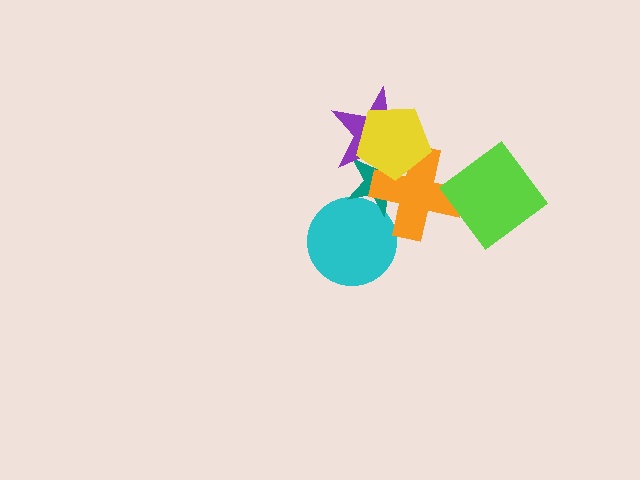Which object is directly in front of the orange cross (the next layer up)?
The purple star is directly in front of the orange cross.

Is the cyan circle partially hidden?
Yes, it is partially covered by another shape.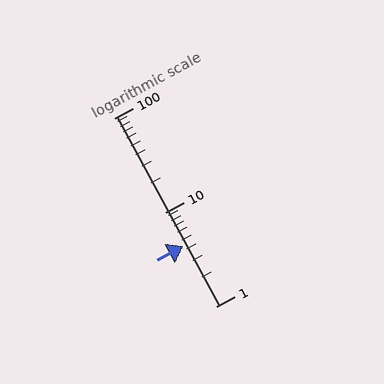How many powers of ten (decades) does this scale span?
The scale spans 2 decades, from 1 to 100.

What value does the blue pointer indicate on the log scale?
The pointer indicates approximately 4.4.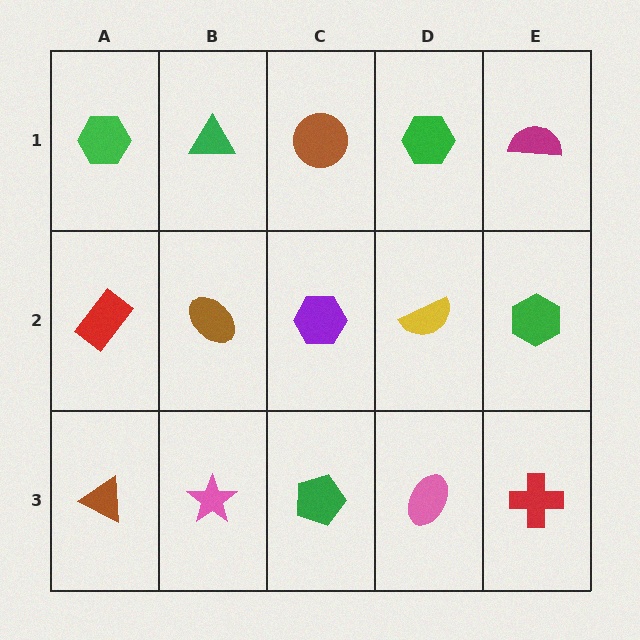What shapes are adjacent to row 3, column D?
A yellow semicircle (row 2, column D), a green pentagon (row 3, column C), a red cross (row 3, column E).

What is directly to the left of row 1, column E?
A green hexagon.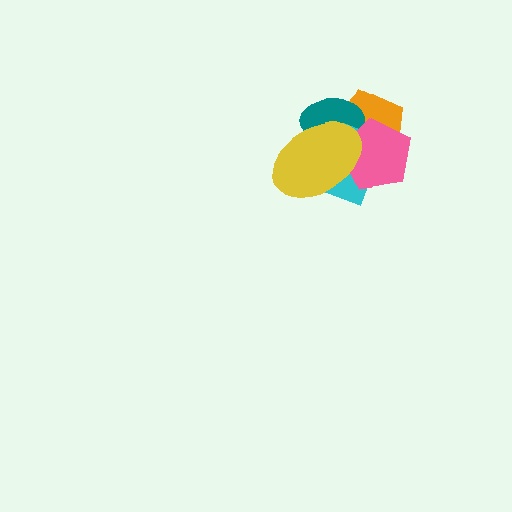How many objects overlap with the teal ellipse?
4 objects overlap with the teal ellipse.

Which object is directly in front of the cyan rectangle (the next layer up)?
The pink pentagon is directly in front of the cyan rectangle.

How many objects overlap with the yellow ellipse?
4 objects overlap with the yellow ellipse.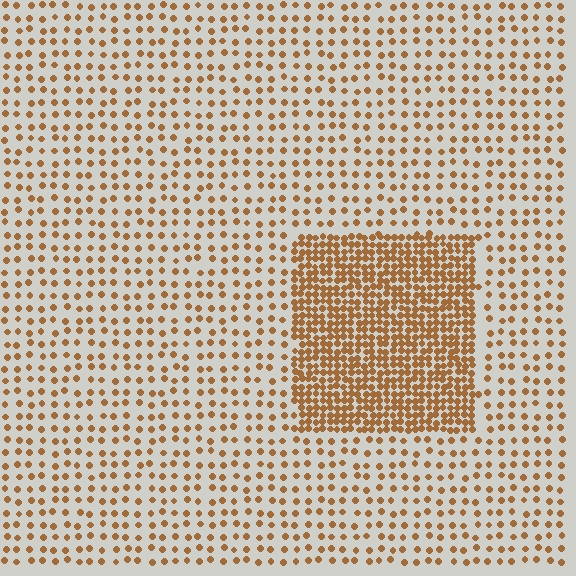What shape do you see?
I see a rectangle.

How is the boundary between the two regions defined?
The boundary is defined by a change in element density (approximately 2.9x ratio). All elements are the same color, size, and shape.